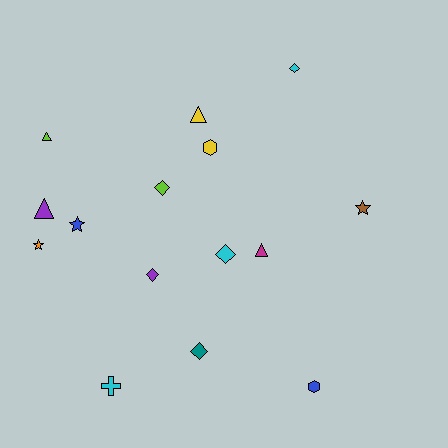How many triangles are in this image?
There are 4 triangles.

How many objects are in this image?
There are 15 objects.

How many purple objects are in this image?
There are 2 purple objects.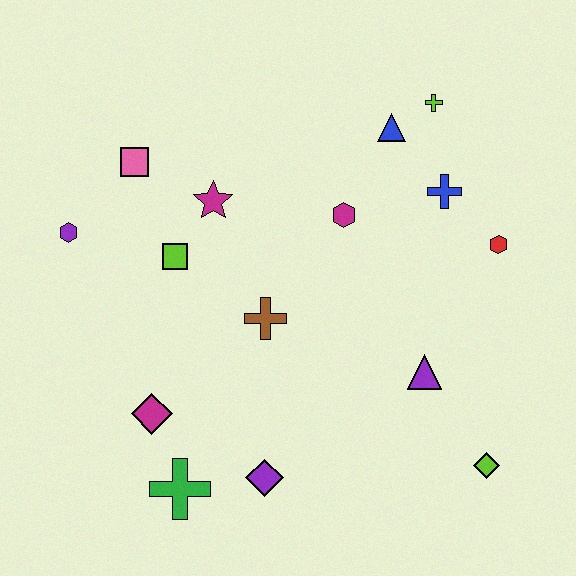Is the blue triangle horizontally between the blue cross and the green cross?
Yes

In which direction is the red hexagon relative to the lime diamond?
The red hexagon is above the lime diamond.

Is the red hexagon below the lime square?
No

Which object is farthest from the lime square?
The lime diamond is farthest from the lime square.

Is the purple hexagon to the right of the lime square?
No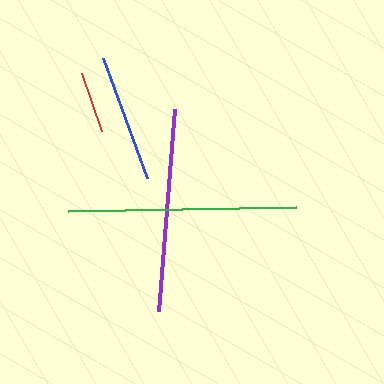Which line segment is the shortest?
The red line is the shortest at approximately 62 pixels.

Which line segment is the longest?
The green line is the longest at approximately 228 pixels.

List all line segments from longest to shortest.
From longest to shortest: green, purple, blue, red.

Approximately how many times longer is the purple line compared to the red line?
The purple line is approximately 3.3 times the length of the red line.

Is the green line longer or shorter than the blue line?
The green line is longer than the blue line.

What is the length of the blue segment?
The blue segment is approximately 127 pixels long.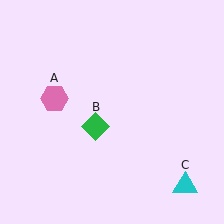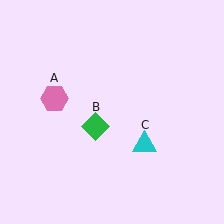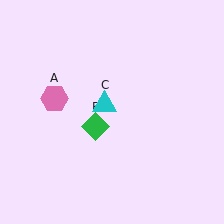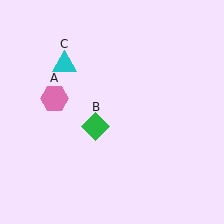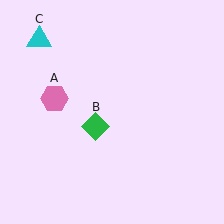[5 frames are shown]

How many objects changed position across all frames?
1 object changed position: cyan triangle (object C).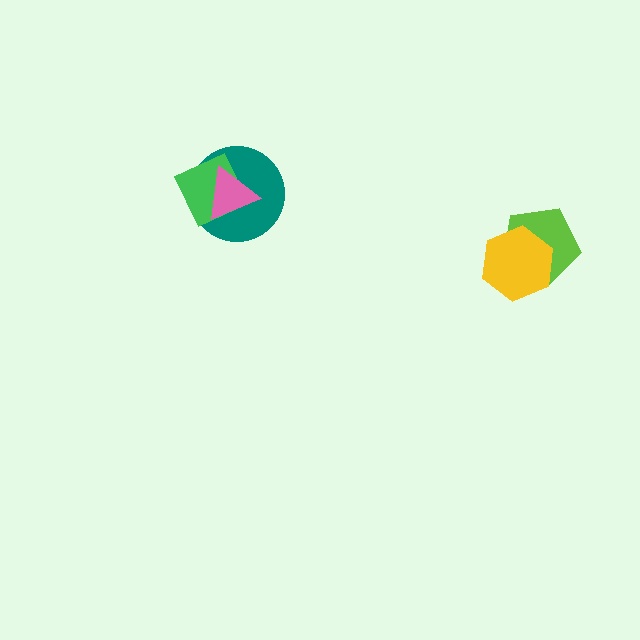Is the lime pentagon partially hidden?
Yes, it is partially covered by another shape.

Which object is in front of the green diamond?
The pink triangle is in front of the green diamond.